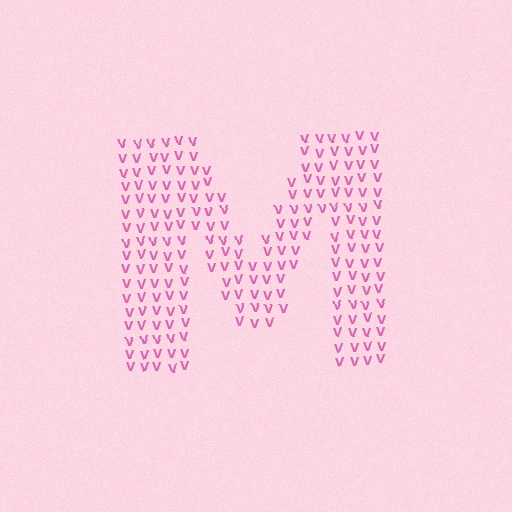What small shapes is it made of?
It is made of small letter V's.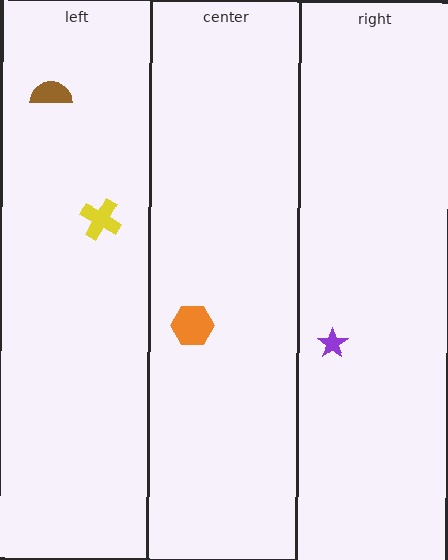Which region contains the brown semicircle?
The left region.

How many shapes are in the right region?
1.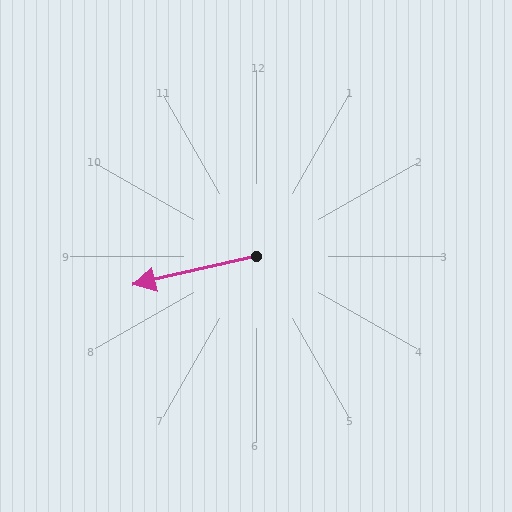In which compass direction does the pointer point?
West.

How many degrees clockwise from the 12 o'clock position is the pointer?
Approximately 257 degrees.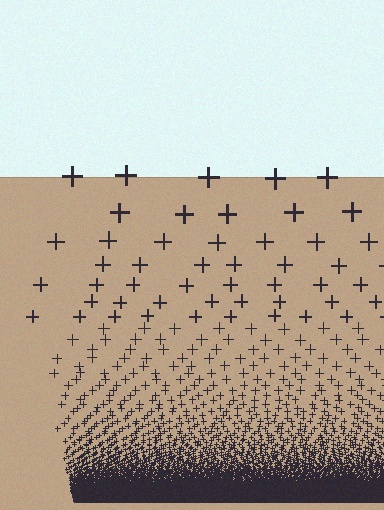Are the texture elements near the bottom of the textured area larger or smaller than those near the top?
Smaller. The gradient is inverted — elements near the bottom are smaller and denser.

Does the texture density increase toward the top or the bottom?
Density increases toward the bottom.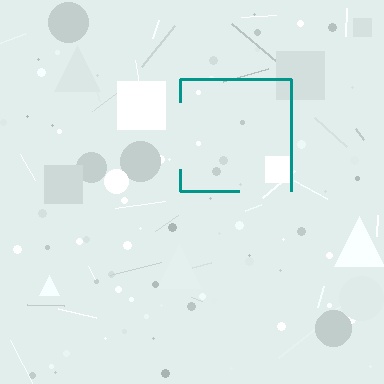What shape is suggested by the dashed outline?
The dashed outline suggests a square.